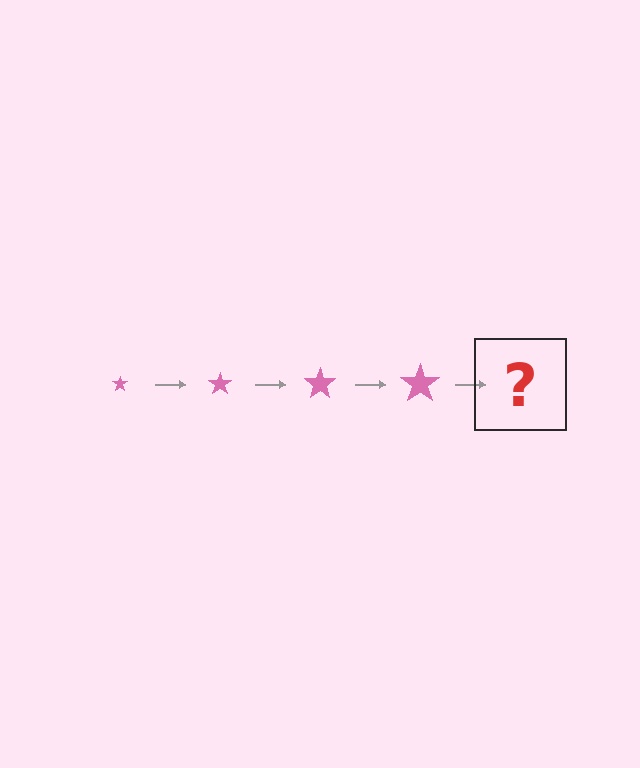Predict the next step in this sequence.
The next step is a pink star, larger than the previous one.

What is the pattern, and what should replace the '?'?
The pattern is that the star gets progressively larger each step. The '?' should be a pink star, larger than the previous one.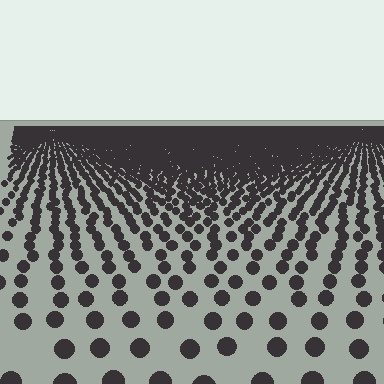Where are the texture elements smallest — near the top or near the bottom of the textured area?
Near the top.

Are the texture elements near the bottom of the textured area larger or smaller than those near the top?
Larger. Near the bottom, elements are closer to the viewer and appear at a bigger on-screen size.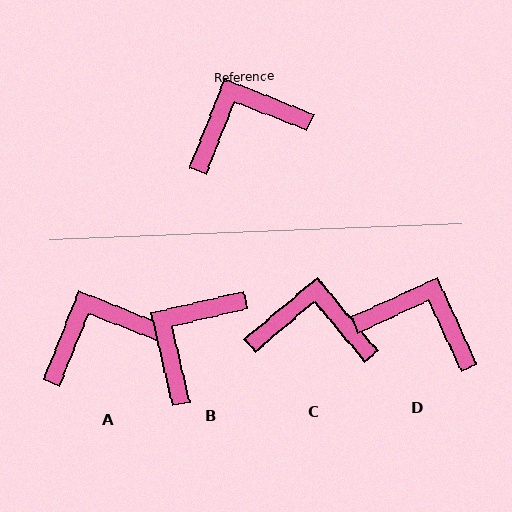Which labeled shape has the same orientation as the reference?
A.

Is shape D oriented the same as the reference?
No, it is off by about 44 degrees.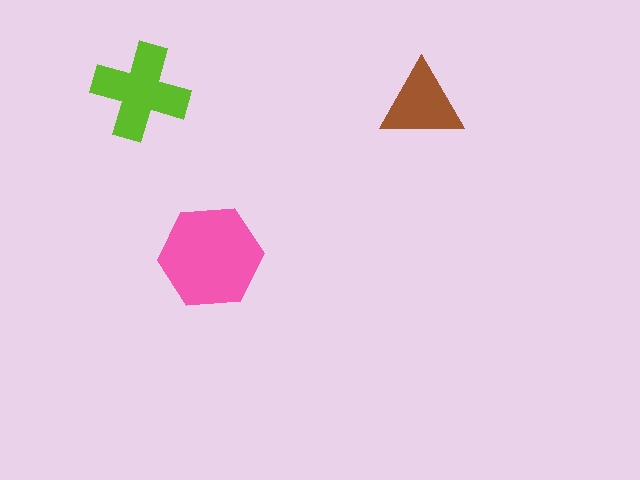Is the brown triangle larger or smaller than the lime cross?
Smaller.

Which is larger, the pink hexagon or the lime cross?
The pink hexagon.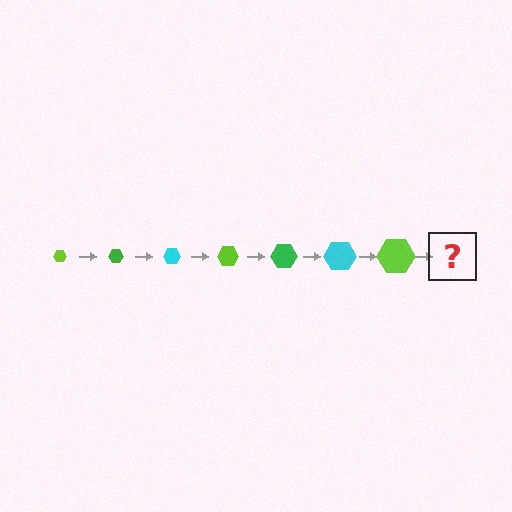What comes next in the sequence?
The next element should be a green hexagon, larger than the previous one.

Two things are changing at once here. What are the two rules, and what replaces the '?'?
The two rules are that the hexagon grows larger each step and the color cycles through lime, green, and cyan. The '?' should be a green hexagon, larger than the previous one.